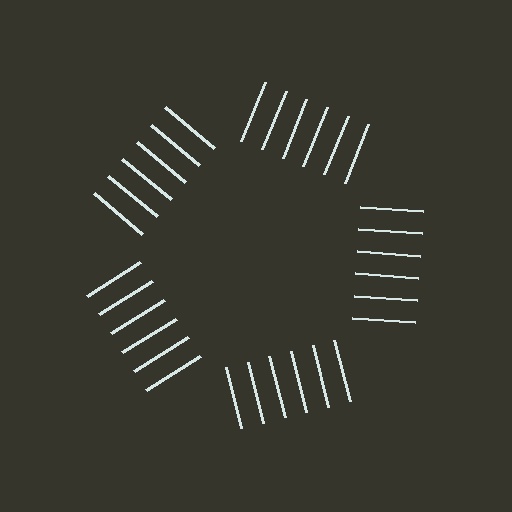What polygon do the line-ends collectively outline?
An illusory pentagon — the line segments terminate on its edges but no continuous stroke is drawn.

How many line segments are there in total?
30 — 6 along each of the 5 edges.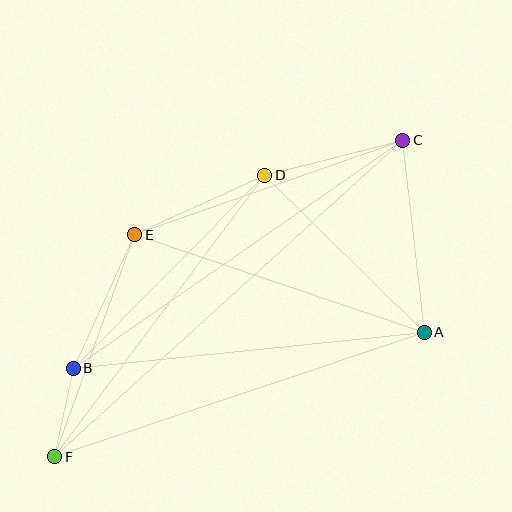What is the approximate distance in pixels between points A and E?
The distance between A and E is approximately 305 pixels.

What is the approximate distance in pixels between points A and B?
The distance between A and B is approximately 353 pixels.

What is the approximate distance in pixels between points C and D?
The distance between C and D is approximately 142 pixels.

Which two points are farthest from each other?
Points C and F are farthest from each other.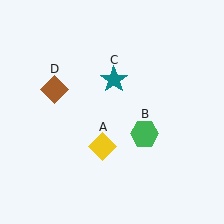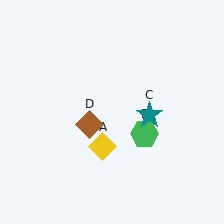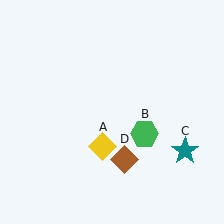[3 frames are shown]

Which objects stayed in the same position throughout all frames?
Yellow diamond (object A) and green hexagon (object B) remained stationary.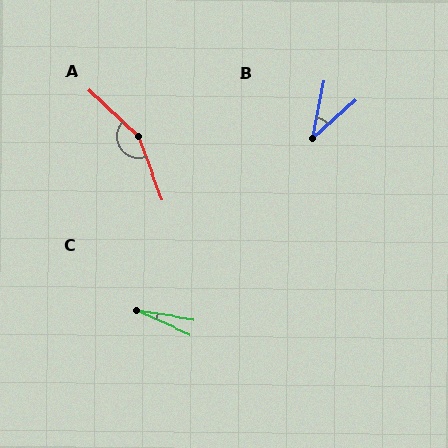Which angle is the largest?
A, at approximately 154 degrees.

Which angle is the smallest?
C, at approximately 16 degrees.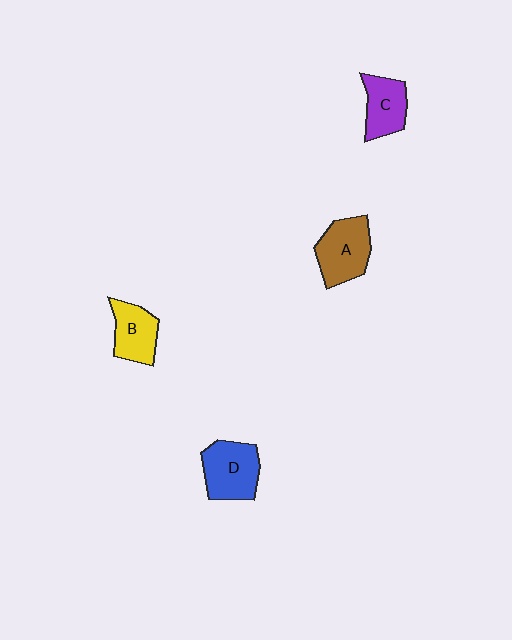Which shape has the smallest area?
Shape C (purple).